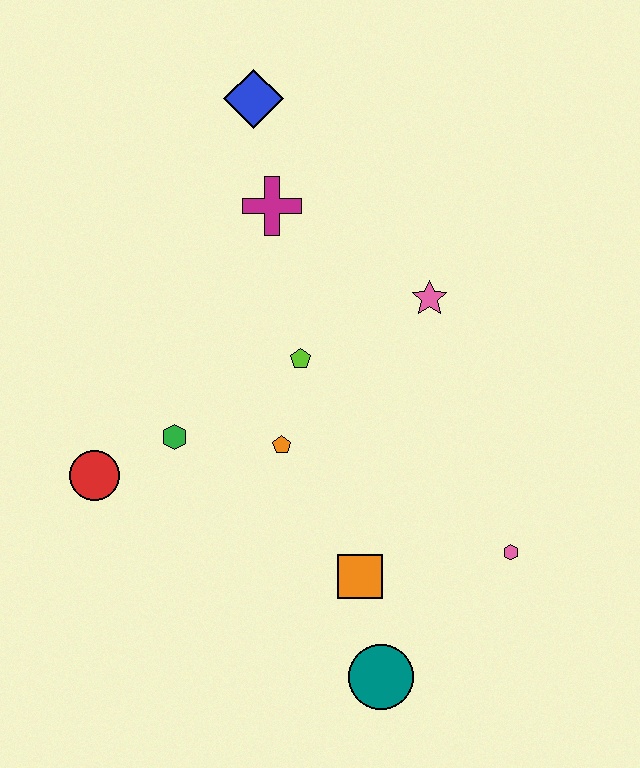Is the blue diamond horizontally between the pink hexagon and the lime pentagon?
No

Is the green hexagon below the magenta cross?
Yes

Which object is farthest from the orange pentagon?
The blue diamond is farthest from the orange pentagon.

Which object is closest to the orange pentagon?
The lime pentagon is closest to the orange pentagon.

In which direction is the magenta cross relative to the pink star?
The magenta cross is to the left of the pink star.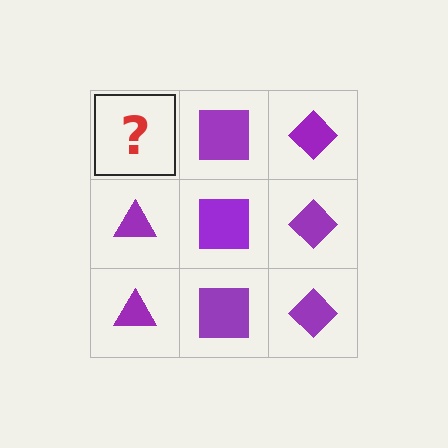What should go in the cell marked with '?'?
The missing cell should contain a purple triangle.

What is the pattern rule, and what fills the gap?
The rule is that each column has a consistent shape. The gap should be filled with a purple triangle.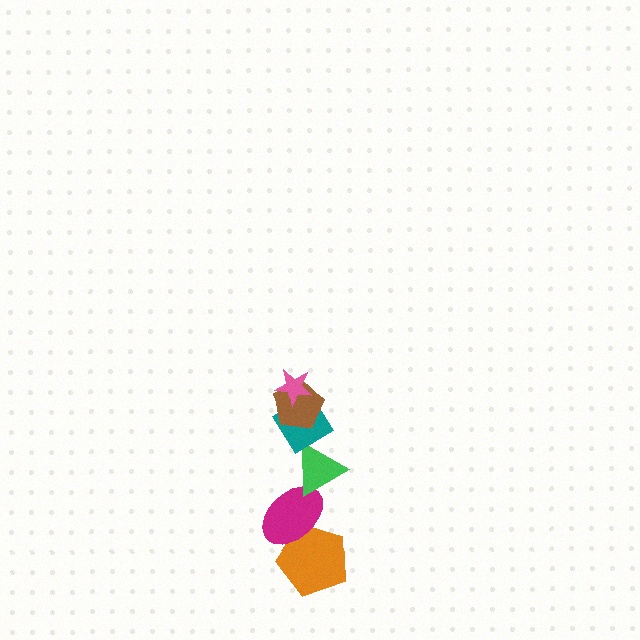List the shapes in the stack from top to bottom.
From top to bottom: the pink star, the brown pentagon, the teal diamond, the green triangle, the magenta ellipse, the orange pentagon.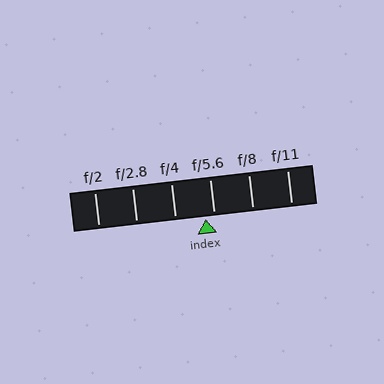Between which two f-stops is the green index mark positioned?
The index mark is between f/4 and f/5.6.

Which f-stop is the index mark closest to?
The index mark is closest to f/5.6.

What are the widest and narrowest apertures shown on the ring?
The widest aperture shown is f/2 and the narrowest is f/11.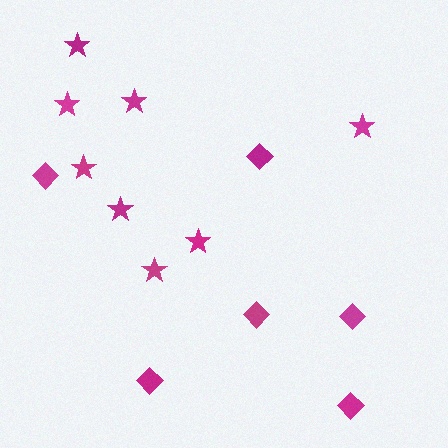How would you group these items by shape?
There are 2 groups: one group of diamonds (6) and one group of stars (8).